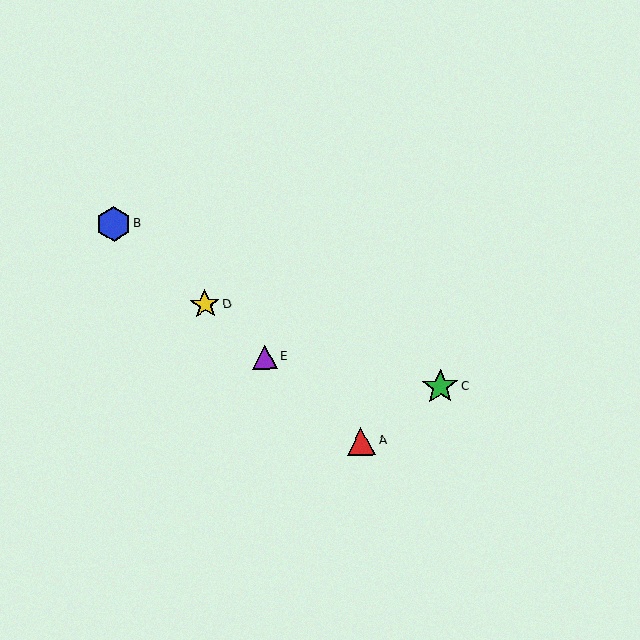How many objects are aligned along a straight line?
4 objects (A, B, D, E) are aligned along a straight line.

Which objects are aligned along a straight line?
Objects A, B, D, E are aligned along a straight line.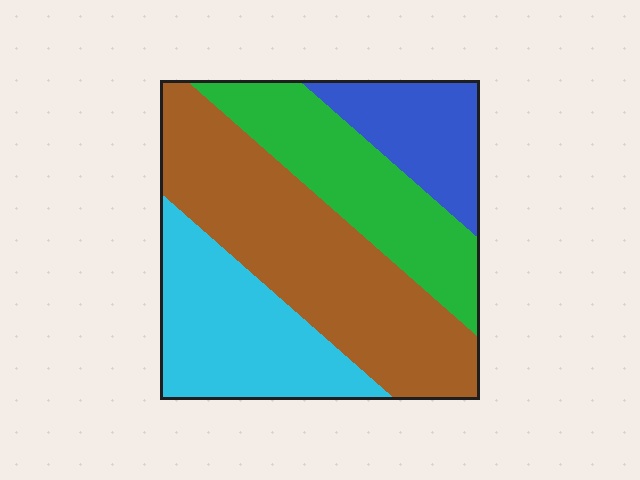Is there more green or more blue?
Green.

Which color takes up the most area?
Brown, at roughly 40%.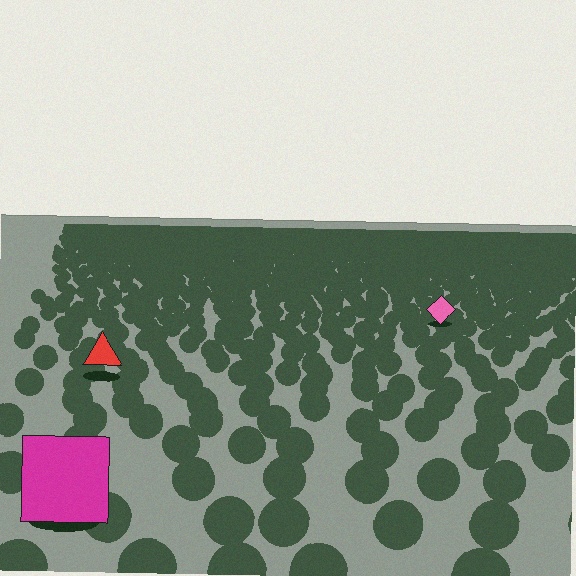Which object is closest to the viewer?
The magenta square is closest. The texture marks near it are larger and more spread out.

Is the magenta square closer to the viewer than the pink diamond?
Yes. The magenta square is closer — you can tell from the texture gradient: the ground texture is coarser near it.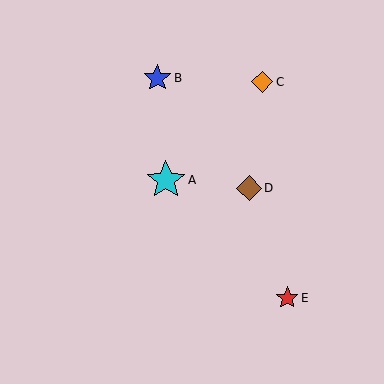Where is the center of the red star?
The center of the red star is at (287, 298).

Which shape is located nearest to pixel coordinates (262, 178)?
The brown diamond (labeled D) at (249, 188) is nearest to that location.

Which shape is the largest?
The cyan star (labeled A) is the largest.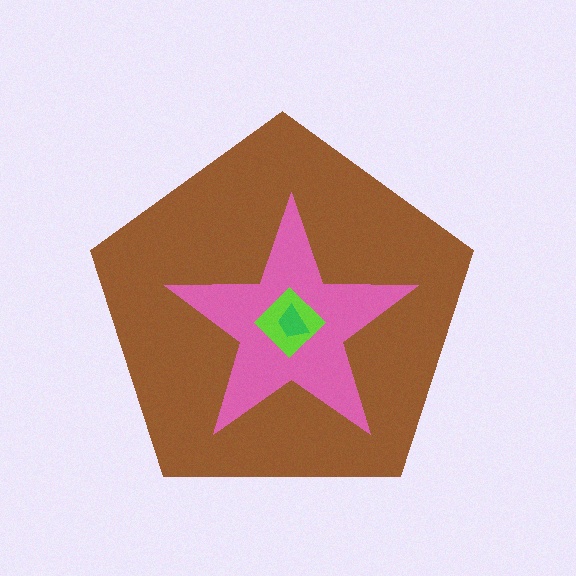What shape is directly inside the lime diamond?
The green trapezoid.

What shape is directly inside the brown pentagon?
The pink star.